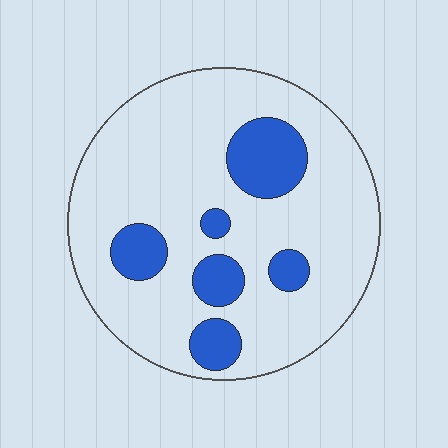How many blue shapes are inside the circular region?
6.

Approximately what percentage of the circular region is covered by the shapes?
Approximately 20%.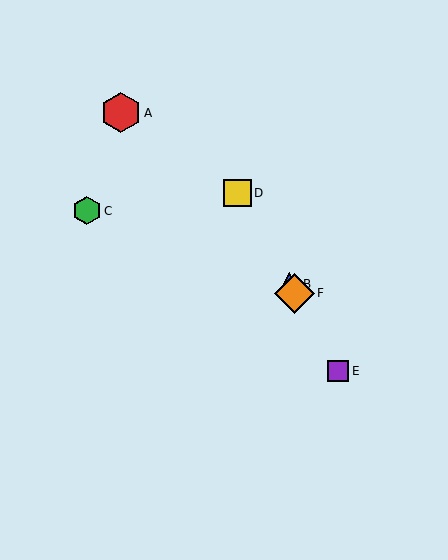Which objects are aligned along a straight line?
Objects B, D, E, F are aligned along a straight line.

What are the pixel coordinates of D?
Object D is at (238, 193).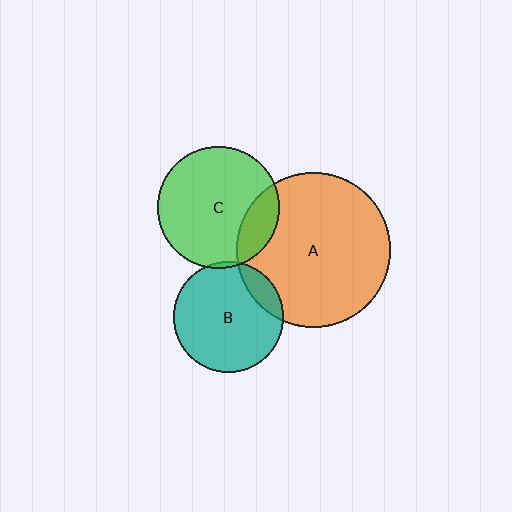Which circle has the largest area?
Circle A (orange).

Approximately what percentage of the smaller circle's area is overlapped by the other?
Approximately 20%.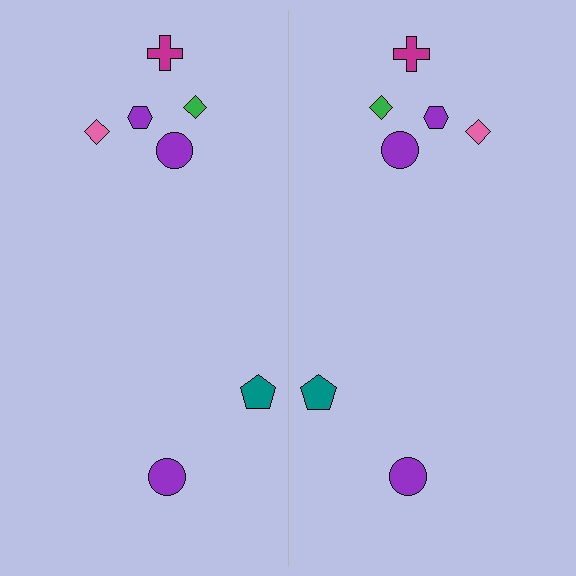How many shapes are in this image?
There are 14 shapes in this image.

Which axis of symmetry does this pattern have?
The pattern has a vertical axis of symmetry running through the center of the image.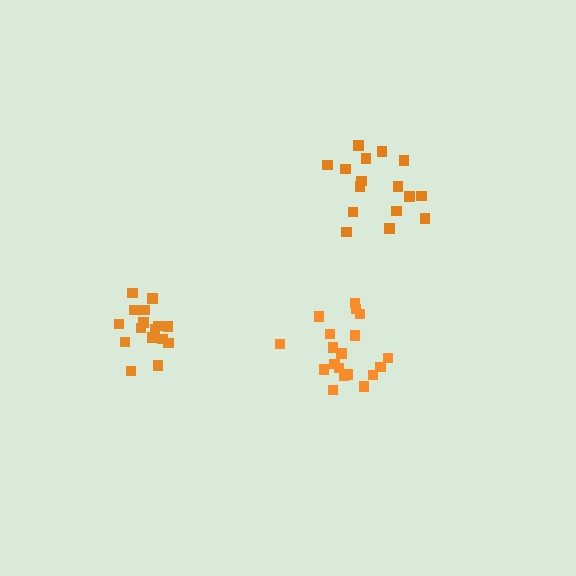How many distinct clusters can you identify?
There are 3 distinct clusters.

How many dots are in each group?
Group 1: 17 dots, Group 2: 19 dots, Group 3: 16 dots (52 total).